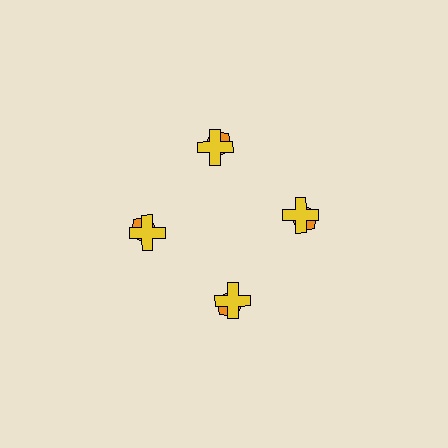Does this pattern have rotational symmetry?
Yes, this pattern has 4-fold rotational symmetry. It looks the same after rotating 90 degrees around the center.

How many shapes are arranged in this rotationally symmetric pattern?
There are 8 shapes, arranged in 4 groups of 2.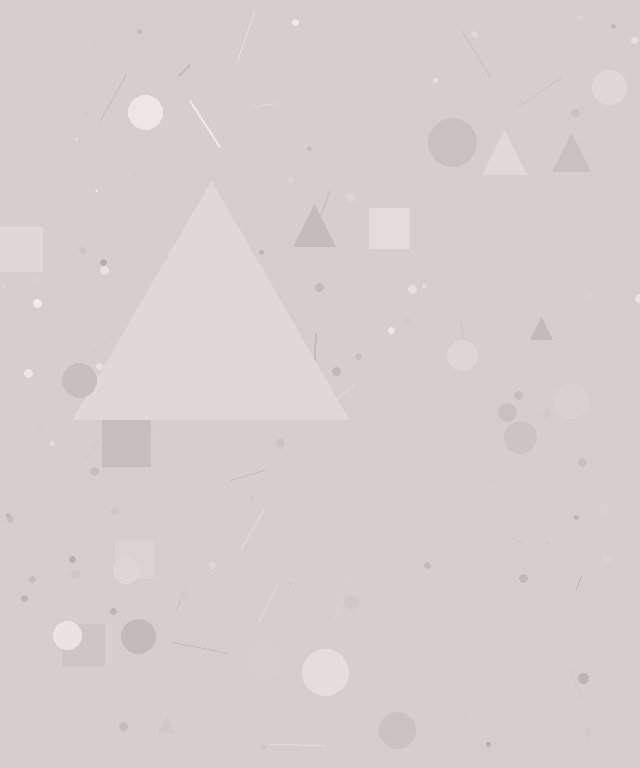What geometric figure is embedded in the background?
A triangle is embedded in the background.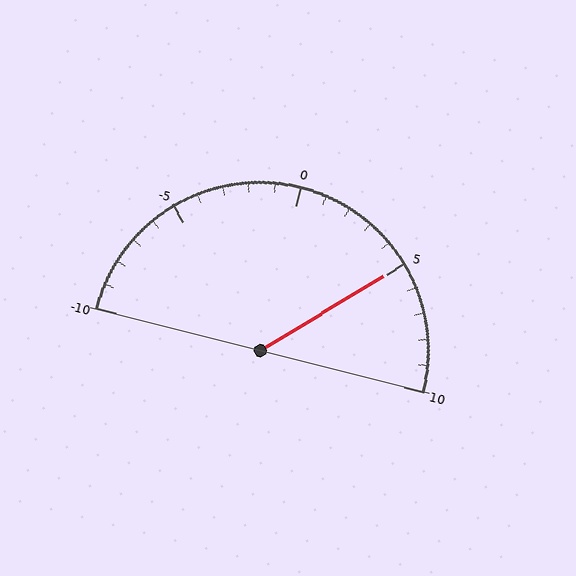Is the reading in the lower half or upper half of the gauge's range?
The reading is in the upper half of the range (-10 to 10).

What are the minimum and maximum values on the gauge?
The gauge ranges from -10 to 10.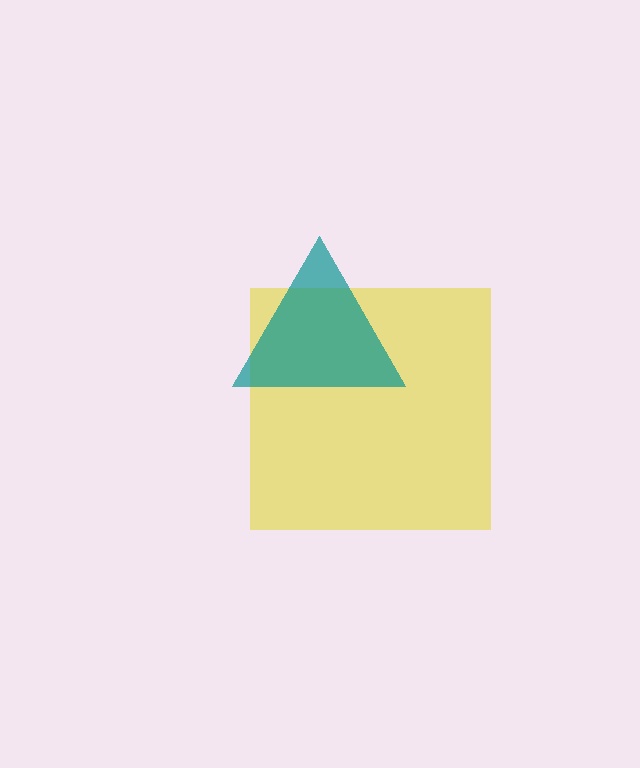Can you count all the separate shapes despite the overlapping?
Yes, there are 2 separate shapes.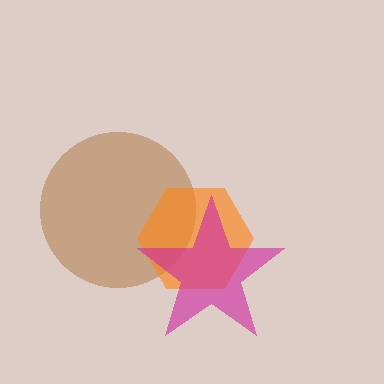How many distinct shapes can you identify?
There are 3 distinct shapes: a brown circle, an orange hexagon, a magenta star.